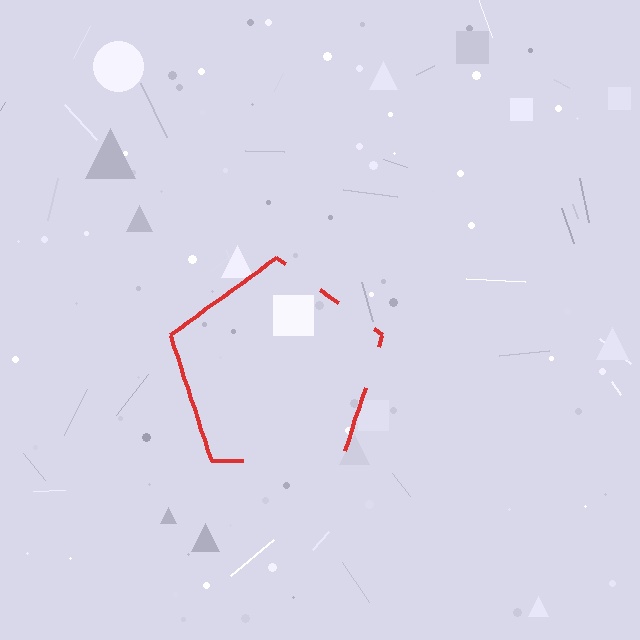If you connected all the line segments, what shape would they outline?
They would outline a pentagon.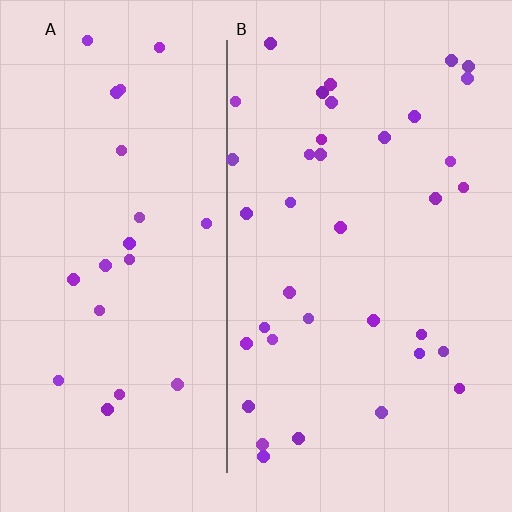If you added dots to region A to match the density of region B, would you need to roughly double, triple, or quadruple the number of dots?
Approximately double.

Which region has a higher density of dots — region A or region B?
B (the right).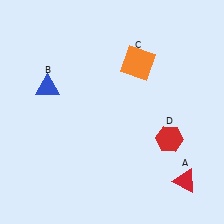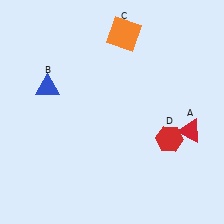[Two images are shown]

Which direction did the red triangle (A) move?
The red triangle (A) moved up.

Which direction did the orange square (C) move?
The orange square (C) moved up.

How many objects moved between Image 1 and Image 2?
2 objects moved between the two images.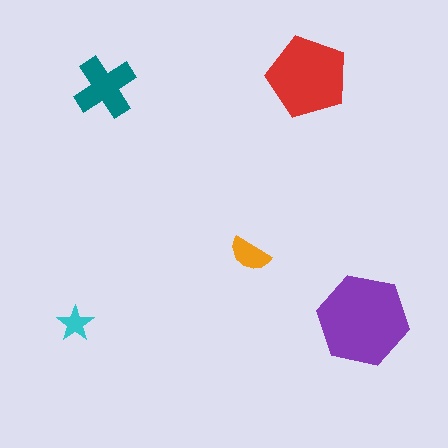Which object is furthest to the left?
The cyan star is leftmost.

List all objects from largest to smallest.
The purple hexagon, the red pentagon, the teal cross, the orange semicircle, the cyan star.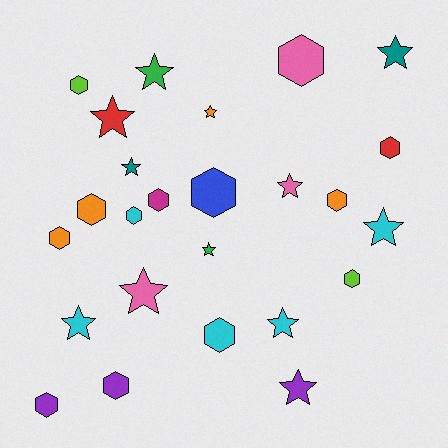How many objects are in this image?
There are 25 objects.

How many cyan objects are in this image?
There are 5 cyan objects.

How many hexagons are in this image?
There are 13 hexagons.